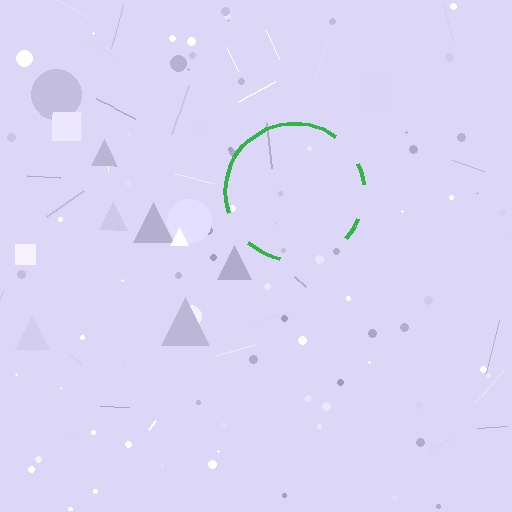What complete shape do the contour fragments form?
The contour fragments form a circle.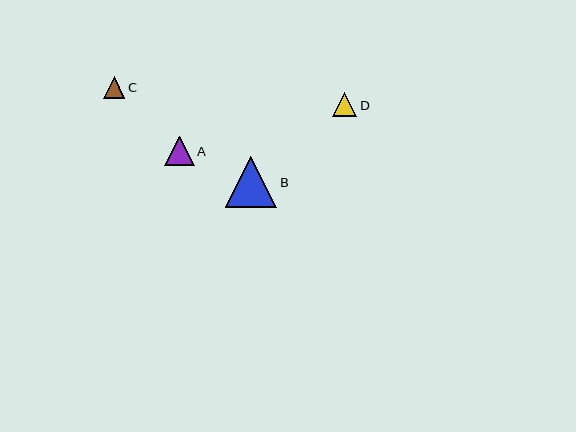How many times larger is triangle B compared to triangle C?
Triangle B is approximately 2.4 times the size of triangle C.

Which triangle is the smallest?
Triangle C is the smallest with a size of approximately 21 pixels.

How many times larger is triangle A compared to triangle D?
Triangle A is approximately 1.2 times the size of triangle D.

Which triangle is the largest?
Triangle B is the largest with a size of approximately 52 pixels.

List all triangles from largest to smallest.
From largest to smallest: B, A, D, C.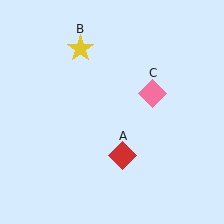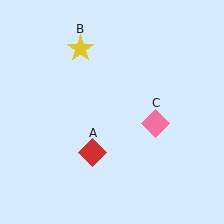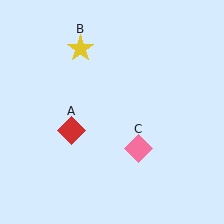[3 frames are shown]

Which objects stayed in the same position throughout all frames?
Yellow star (object B) remained stationary.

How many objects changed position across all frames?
2 objects changed position: red diamond (object A), pink diamond (object C).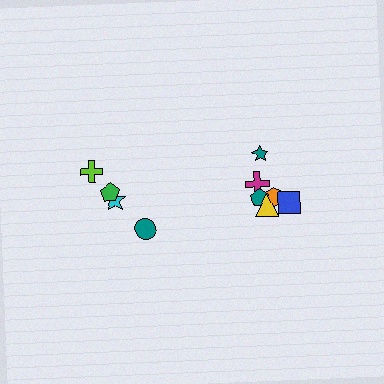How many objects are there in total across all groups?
There are 10 objects.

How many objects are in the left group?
There are 4 objects.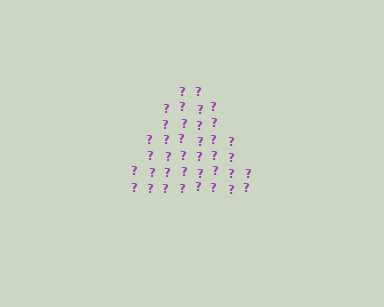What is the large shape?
The large shape is a triangle.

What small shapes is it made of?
It is made of small question marks.